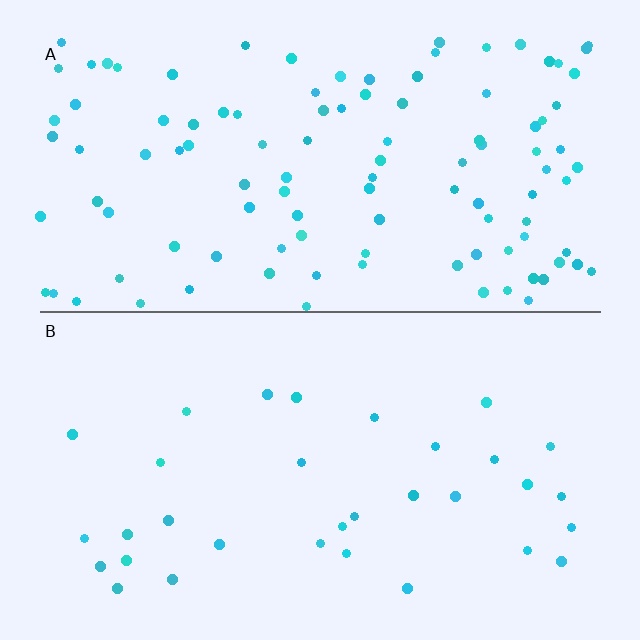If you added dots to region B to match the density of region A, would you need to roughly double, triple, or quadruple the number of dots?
Approximately triple.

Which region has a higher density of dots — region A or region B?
A (the top).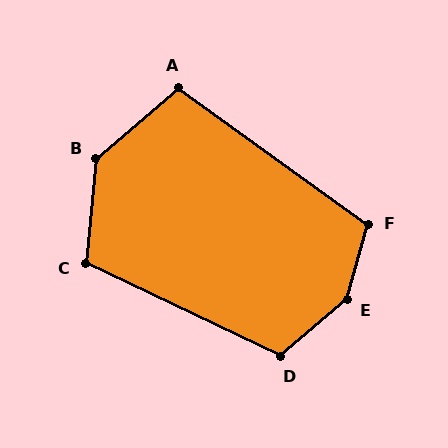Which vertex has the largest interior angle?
E, at approximately 146 degrees.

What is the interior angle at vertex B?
Approximately 136 degrees (obtuse).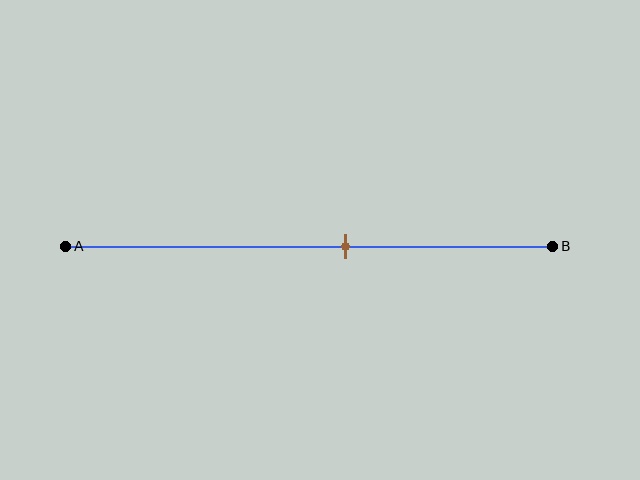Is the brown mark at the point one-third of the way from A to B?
No, the mark is at about 60% from A, not at the 33% one-third point.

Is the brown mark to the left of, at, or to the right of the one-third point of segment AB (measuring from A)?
The brown mark is to the right of the one-third point of segment AB.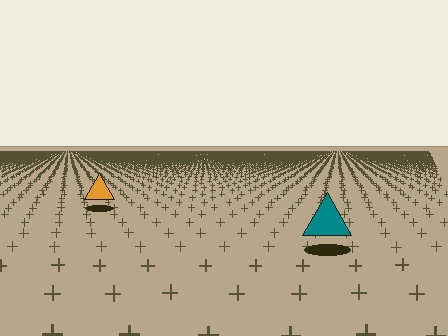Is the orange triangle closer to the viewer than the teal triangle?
No. The teal triangle is closer — you can tell from the texture gradient: the ground texture is coarser near it.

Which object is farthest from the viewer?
The orange triangle is farthest from the viewer. It appears smaller and the ground texture around it is denser.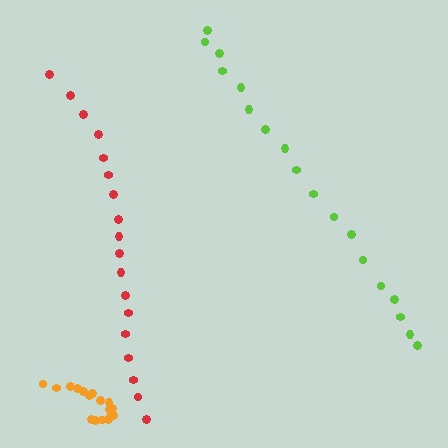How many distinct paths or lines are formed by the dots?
There are 3 distinct paths.